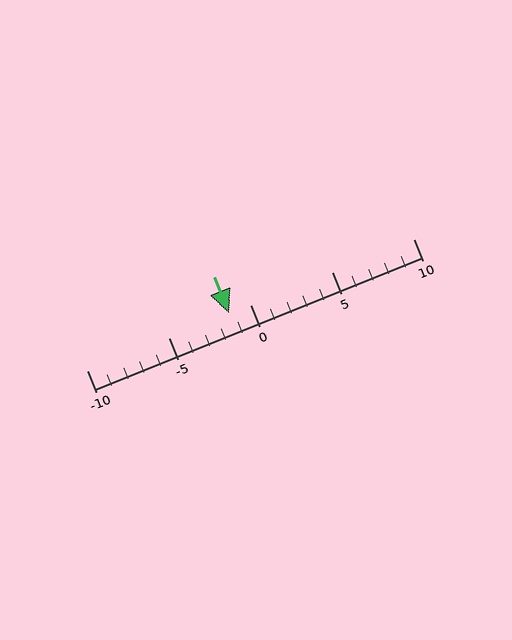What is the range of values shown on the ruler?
The ruler shows values from -10 to 10.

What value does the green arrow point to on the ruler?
The green arrow points to approximately -1.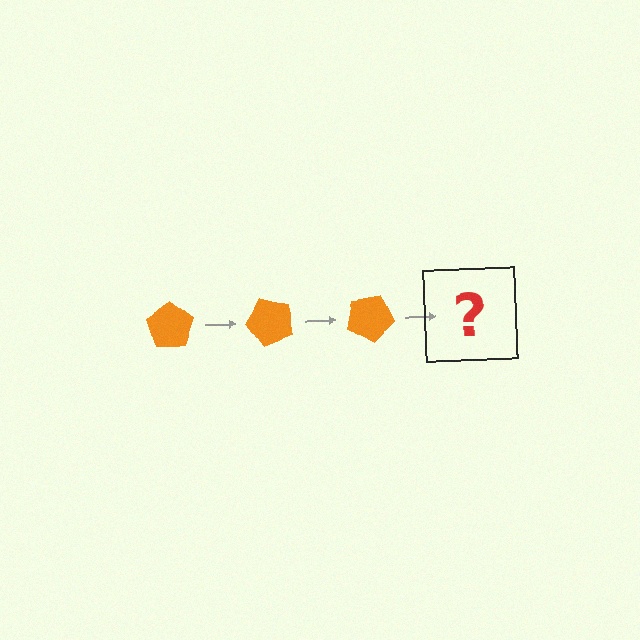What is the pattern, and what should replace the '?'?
The pattern is that the pentagon rotates 50 degrees each step. The '?' should be an orange pentagon rotated 150 degrees.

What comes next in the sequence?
The next element should be an orange pentagon rotated 150 degrees.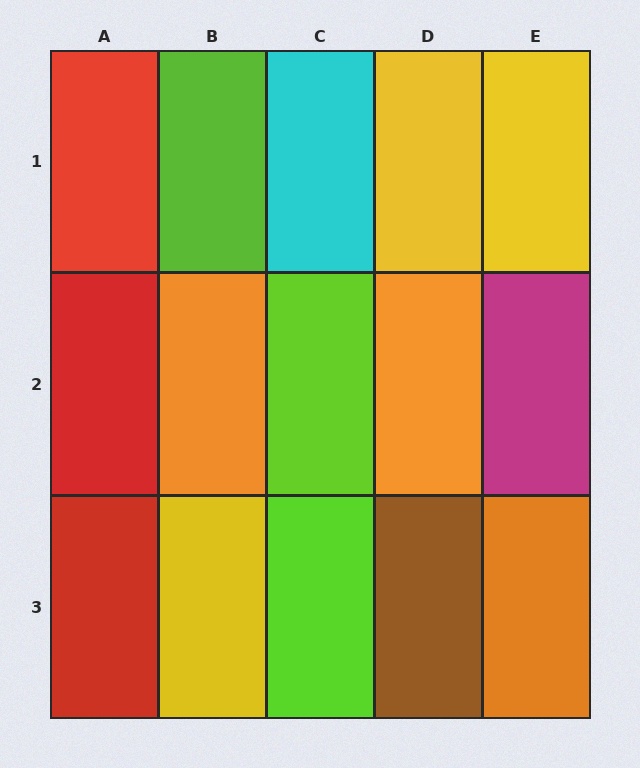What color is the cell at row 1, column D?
Yellow.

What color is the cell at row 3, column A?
Red.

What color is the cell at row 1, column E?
Yellow.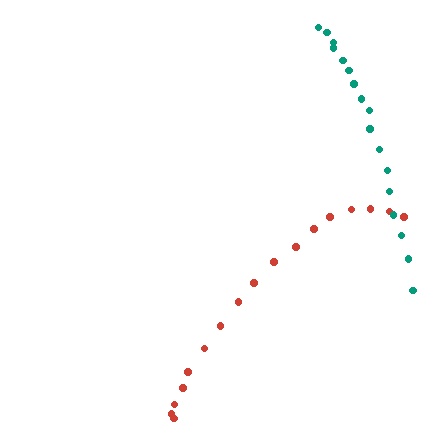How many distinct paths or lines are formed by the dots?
There are 2 distinct paths.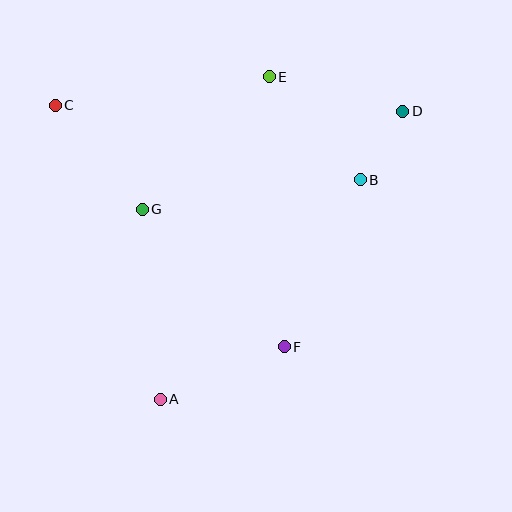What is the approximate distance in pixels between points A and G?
The distance between A and G is approximately 191 pixels.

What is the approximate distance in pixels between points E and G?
The distance between E and G is approximately 184 pixels.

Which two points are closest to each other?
Points B and D are closest to each other.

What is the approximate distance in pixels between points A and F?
The distance between A and F is approximately 135 pixels.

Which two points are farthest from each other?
Points A and D are farthest from each other.